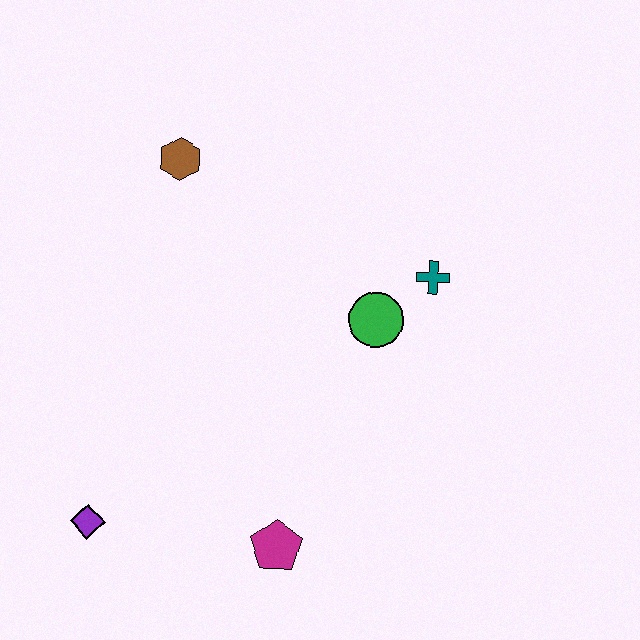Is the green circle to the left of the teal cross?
Yes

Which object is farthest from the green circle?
The purple diamond is farthest from the green circle.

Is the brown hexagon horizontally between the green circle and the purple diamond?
Yes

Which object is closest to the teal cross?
The green circle is closest to the teal cross.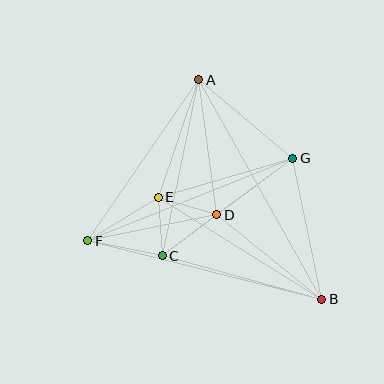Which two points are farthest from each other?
Points A and B are farthest from each other.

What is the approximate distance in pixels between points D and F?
The distance between D and F is approximately 131 pixels.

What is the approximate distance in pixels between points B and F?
The distance between B and F is approximately 241 pixels.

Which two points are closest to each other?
Points C and E are closest to each other.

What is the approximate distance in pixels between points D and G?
The distance between D and G is approximately 95 pixels.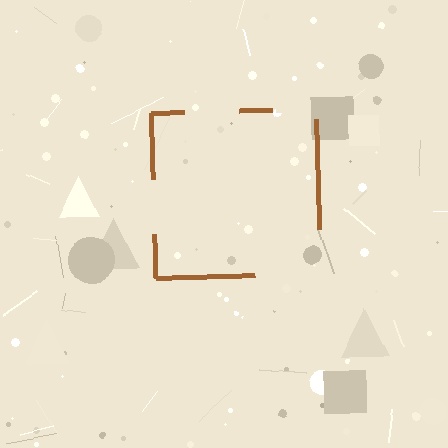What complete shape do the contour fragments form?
The contour fragments form a square.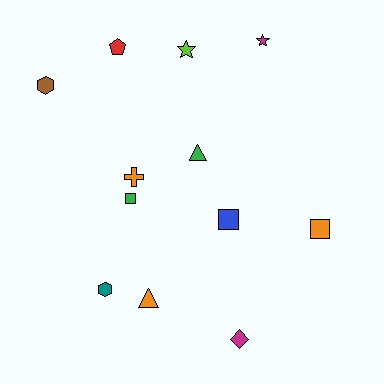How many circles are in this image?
There are no circles.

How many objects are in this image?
There are 12 objects.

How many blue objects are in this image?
There is 1 blue object.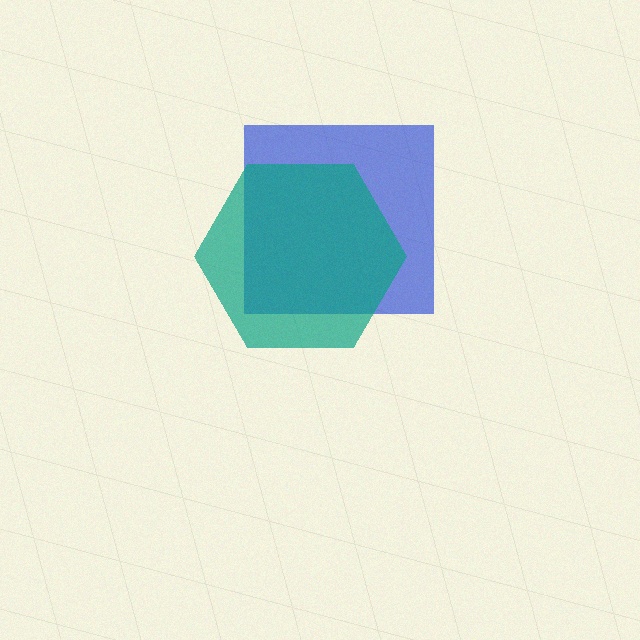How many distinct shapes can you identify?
There are 2 distinct shapes: a blue square, a teal hexagon.